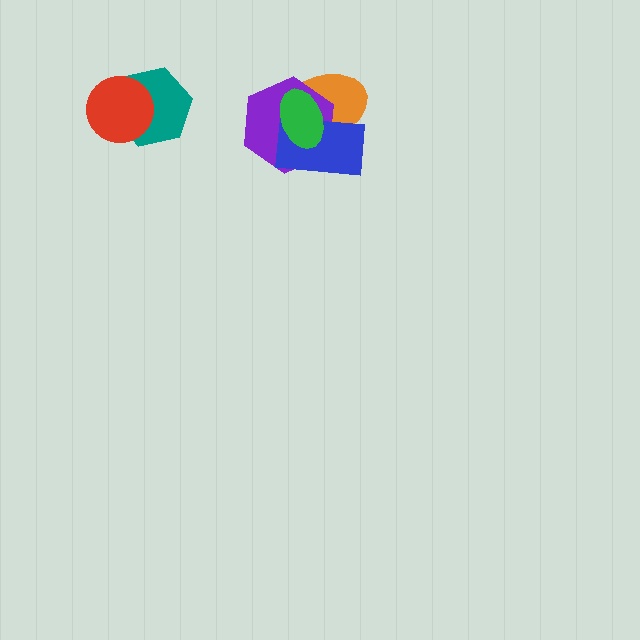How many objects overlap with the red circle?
1 object overlaps with the red circle.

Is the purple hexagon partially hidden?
Yes, it is partially covered by another shape.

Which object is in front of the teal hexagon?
The red circle is in front of the teal hexagon.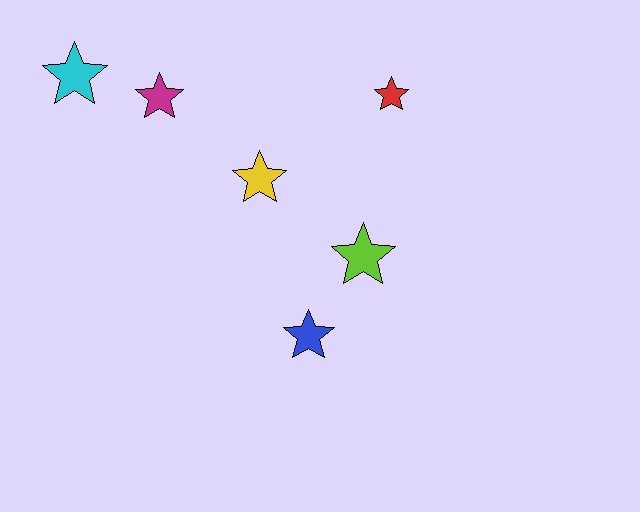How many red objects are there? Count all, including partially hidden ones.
There is 1 red object.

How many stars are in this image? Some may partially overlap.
There are 6 stars.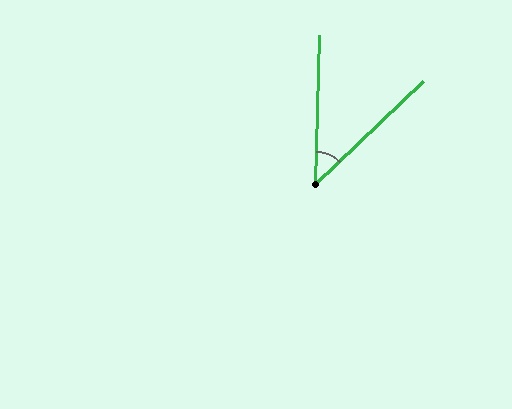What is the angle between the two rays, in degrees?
Approximately 45 degrees.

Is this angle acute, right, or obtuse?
It is acute.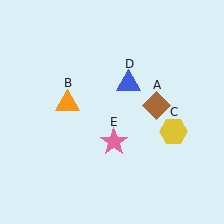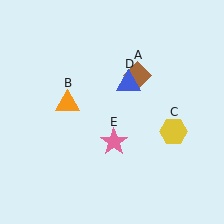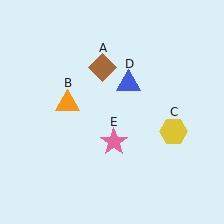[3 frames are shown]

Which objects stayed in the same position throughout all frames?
Orange triangle (object B) and yellow hexagon (object C) and blue triangle (object D) and pink star (object E) remained stationary.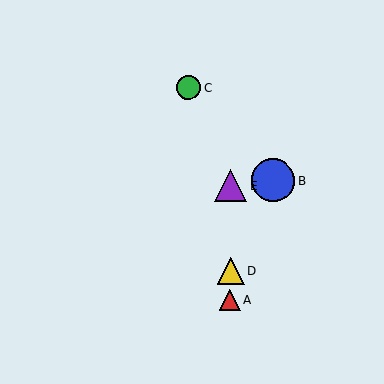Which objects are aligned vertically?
Objects A, D, E are aligned vertically.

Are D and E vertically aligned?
Yes, both are at x≈230.